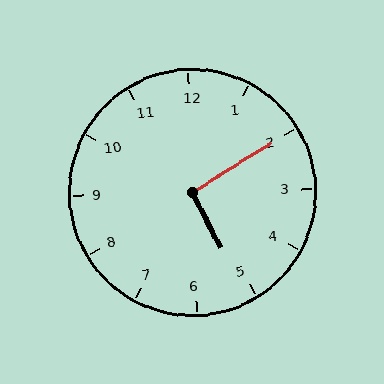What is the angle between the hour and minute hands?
Approximately 95 degrees.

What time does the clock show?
5:10.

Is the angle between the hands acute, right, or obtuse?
It is right.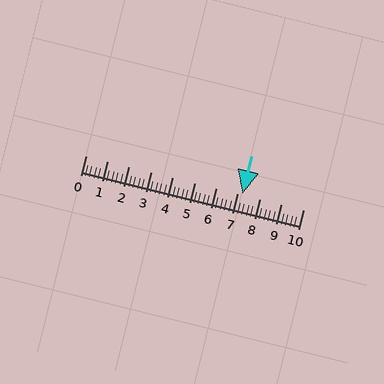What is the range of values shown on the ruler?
The ruler shows values from 0 to 10.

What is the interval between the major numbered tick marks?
The major tick marks are spaced 1 units apart.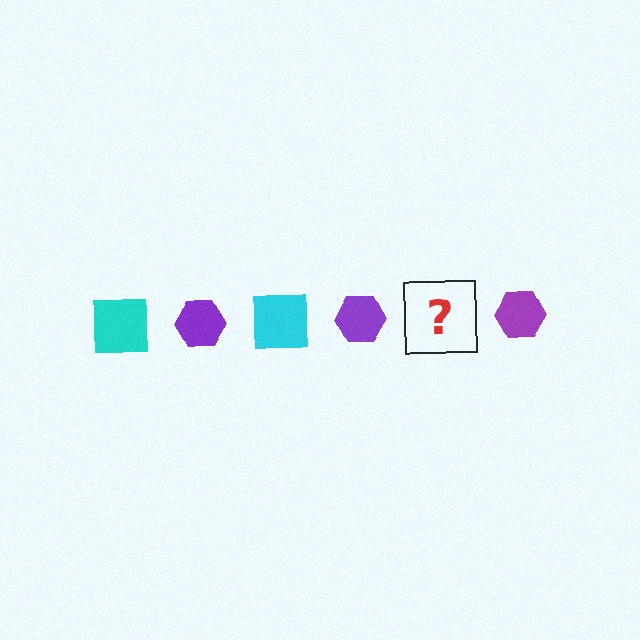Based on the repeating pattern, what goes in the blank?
The blank should be a cyan square.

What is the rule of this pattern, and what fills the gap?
The rule is that the pattern alternates between cyan square and purple hexagon. The gap should be filled with a cyan square.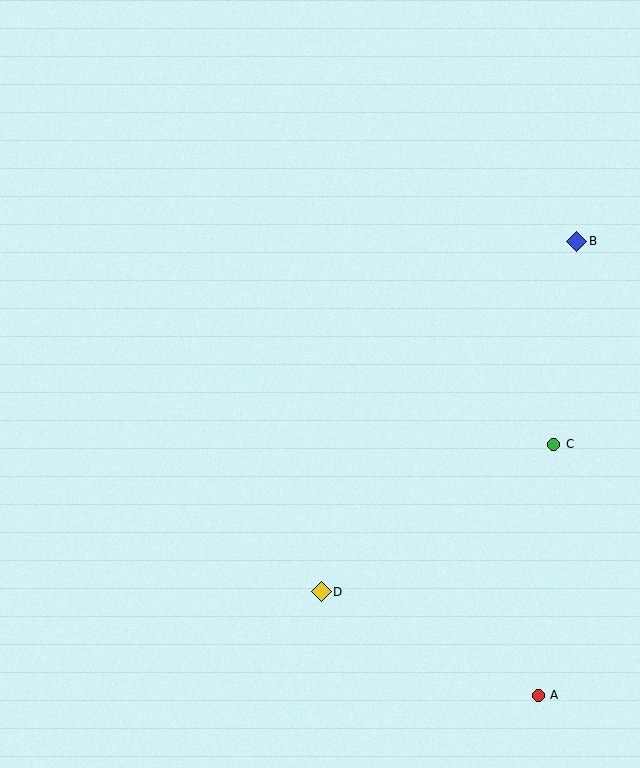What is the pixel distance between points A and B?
The distance between A and B is 456 pixels.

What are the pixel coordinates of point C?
Point C is at (554, 444).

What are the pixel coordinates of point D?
Point D is at (321, 592).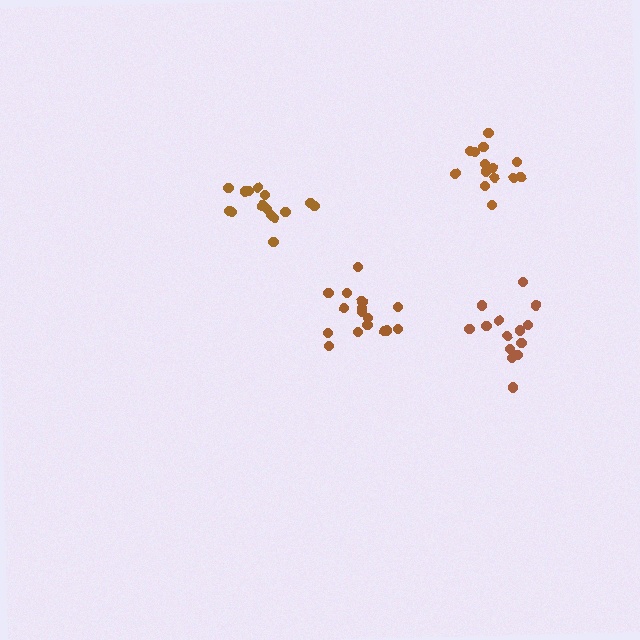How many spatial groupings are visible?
There are 4 spatial groupings.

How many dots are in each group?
Group 1: 16 dots, Group 2: 14 dots, Group 3: 16 dots, Group 4: 14 dots (60 total).